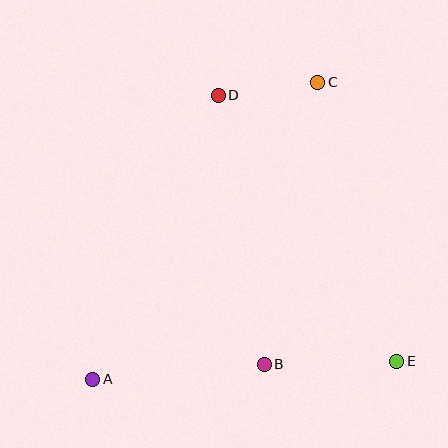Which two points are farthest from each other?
Points A and C are farthest from each other.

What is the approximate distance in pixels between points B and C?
The distance between B and C is approximately 287 pixels.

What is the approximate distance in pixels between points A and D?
The distance between A and D is approximately 311 pixels.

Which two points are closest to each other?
Points C and D are closest to each other.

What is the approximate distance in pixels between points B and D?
The distance between B and D is approximately 273 pixels.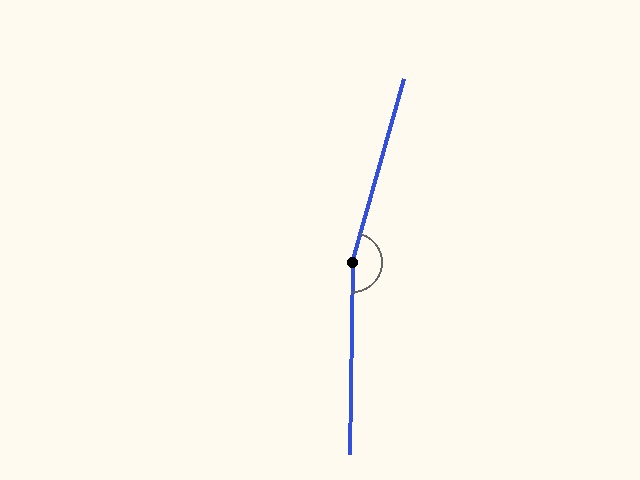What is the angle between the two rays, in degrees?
Approximately 165 degrees.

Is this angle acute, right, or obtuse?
It is obtuse.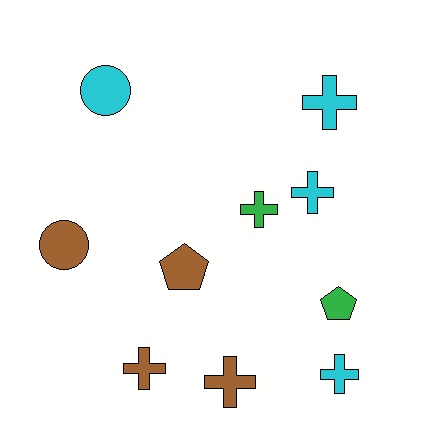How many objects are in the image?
There are 10 objects.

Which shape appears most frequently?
Cross, with 6 objects.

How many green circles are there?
There are no green circles.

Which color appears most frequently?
Brown, with 4 objects.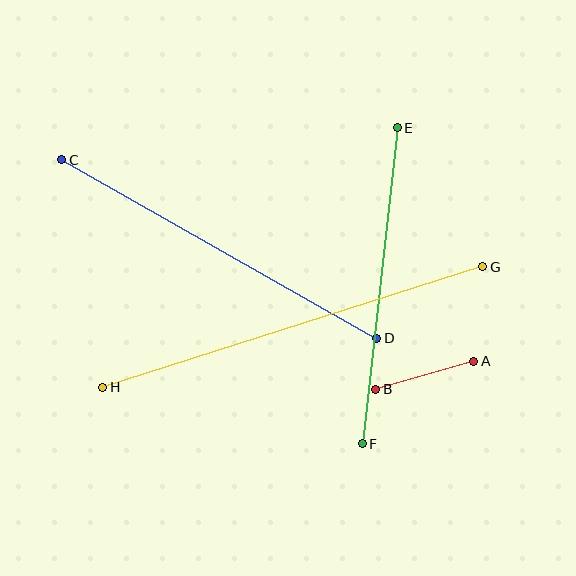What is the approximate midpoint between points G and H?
The midpoint is at approximately (293, 327) pixels.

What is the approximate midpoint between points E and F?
The midpoint is at approximately (380, 286) pixels.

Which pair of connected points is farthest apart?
Points G and H are farthest apart.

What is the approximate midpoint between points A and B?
The midpoint is at approximately (425, 375) pixels.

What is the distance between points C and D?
The distance is approximately 362 pixels.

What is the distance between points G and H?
The distance is approximately 398 pixels.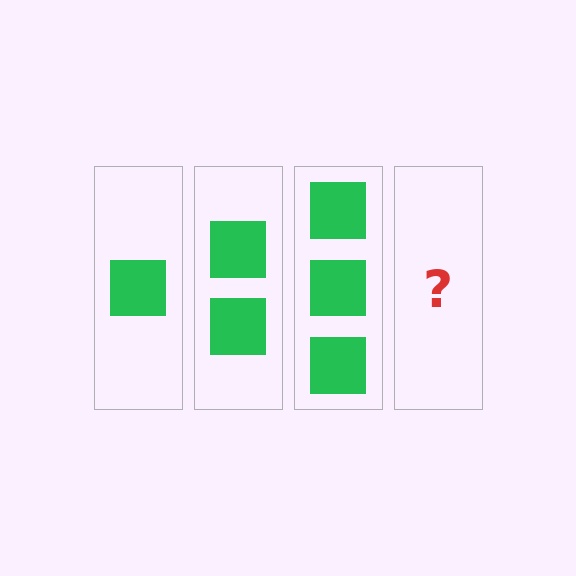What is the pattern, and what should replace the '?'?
The pattern is that each step adds one more square. The '?' should be 4 squares.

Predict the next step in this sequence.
The next step is 4 squares.